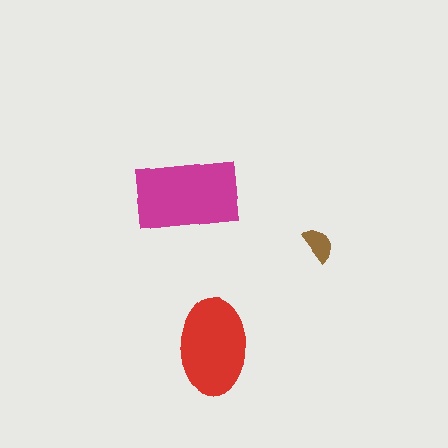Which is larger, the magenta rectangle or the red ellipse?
The magenta rectangle.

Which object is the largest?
The magenta rectangle.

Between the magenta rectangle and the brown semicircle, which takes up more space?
The magenta rectangle.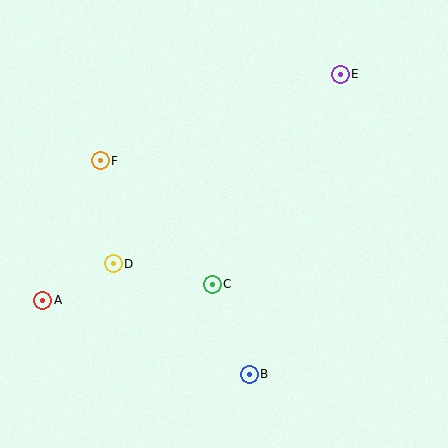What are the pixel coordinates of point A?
Point A is at (43, 300).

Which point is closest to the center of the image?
Point C at (212, 284) is closest to the center.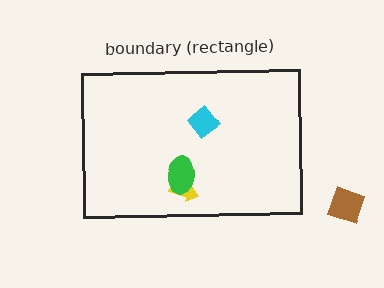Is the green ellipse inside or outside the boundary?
Inside.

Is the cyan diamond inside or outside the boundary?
Inside.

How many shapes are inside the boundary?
3 inside, 1 outside.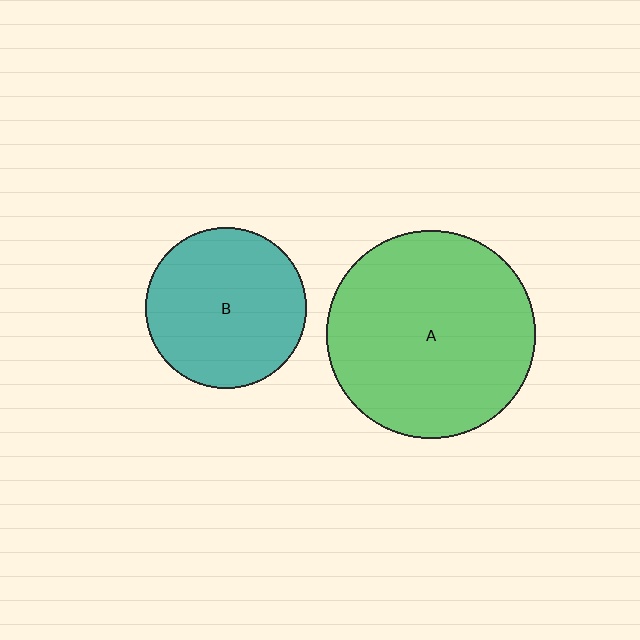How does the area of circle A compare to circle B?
Approximately 1.7 times.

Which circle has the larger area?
Circle A (green).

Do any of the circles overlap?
No, none of the circles overlap.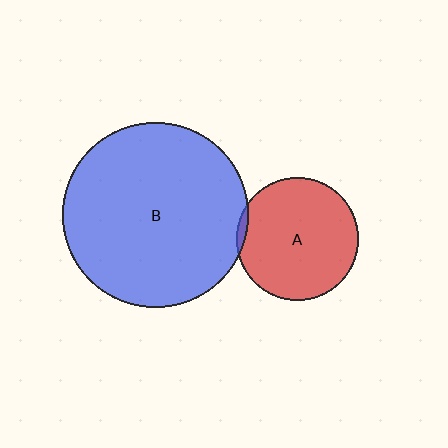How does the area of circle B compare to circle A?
Approximately 2.3 times.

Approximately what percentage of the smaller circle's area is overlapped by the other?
Approximately 5%.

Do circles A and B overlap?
Yes.